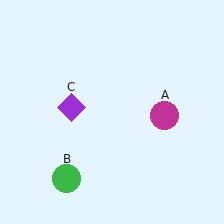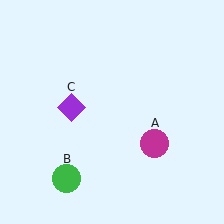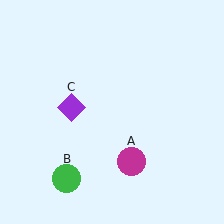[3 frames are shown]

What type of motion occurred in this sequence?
The magenta circle (object A) rotated clockwise around the center of the scene.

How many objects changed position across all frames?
1 object changed position: magenta circle (object A).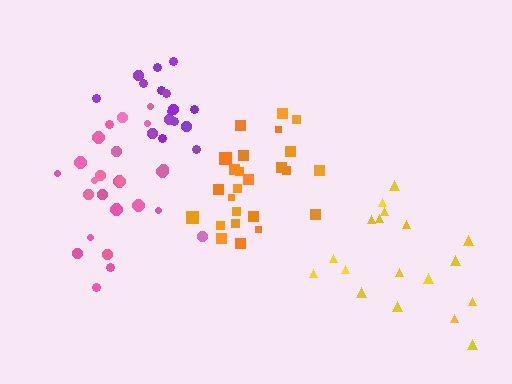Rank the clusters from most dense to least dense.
purple, orange, pink, yellow.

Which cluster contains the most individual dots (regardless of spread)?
Orange (25).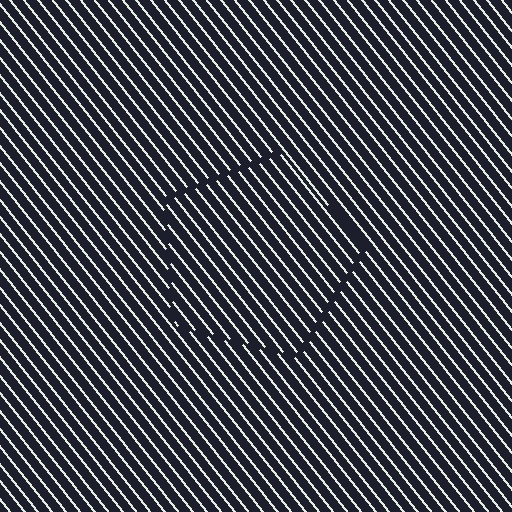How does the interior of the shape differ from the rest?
The interior of the shape contains the same grating, shifted by half a period — the contour is defined by the phase discontinuity where line-ends from the inner and outer gratings abut.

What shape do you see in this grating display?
An illusory pentagon. The interior of the shape contains the same grating, shifted by half a period — the contour is defined by the phase discontinuity where line-ends from the inner and outer gratings abut.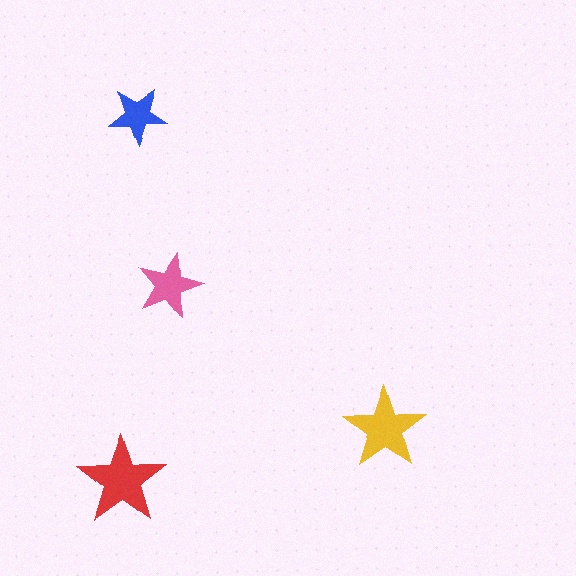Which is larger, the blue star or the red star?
The red one.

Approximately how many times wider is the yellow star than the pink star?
About 1.5 times wider.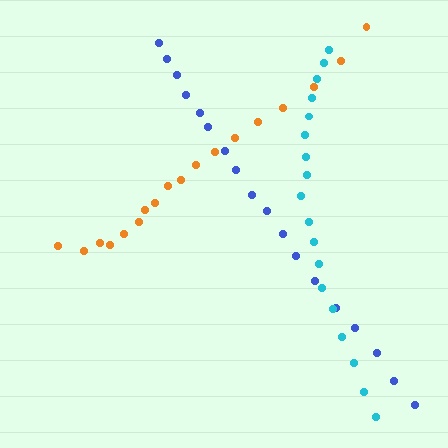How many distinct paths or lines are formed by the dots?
There are 3 distinct paths.